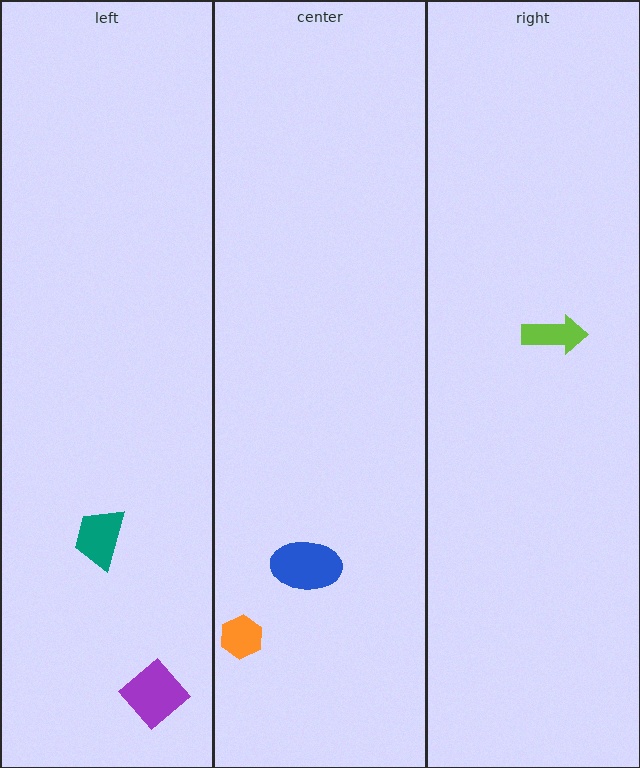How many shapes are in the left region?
2.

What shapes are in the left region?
The teal trapezoid, the purple diamond.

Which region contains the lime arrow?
The right region.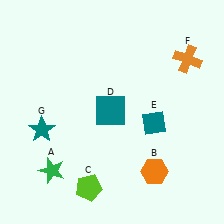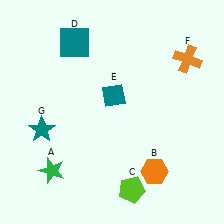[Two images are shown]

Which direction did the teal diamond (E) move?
The teal diamond (E) moved left.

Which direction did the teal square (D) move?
The teal square (D) moved up.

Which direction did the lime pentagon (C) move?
The lime pentagon (C) moved right.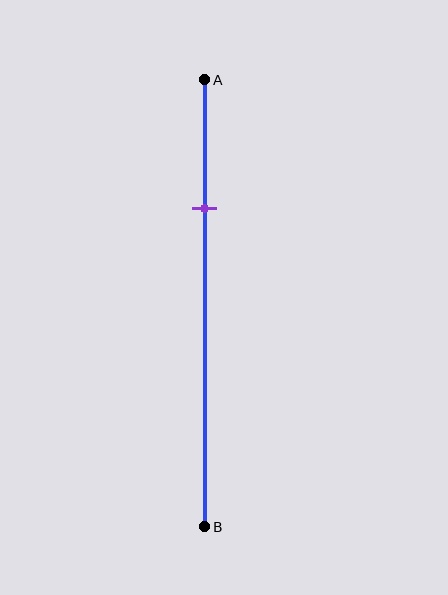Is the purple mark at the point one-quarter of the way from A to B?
No, the mark is at about 30% from A, not at the 25% one-quarter point.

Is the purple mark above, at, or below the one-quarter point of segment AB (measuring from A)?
The purple mark is below the one-quarter point of segment AB.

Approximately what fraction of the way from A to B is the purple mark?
The purple mark is approximately 30% of the way from A to B.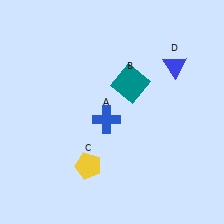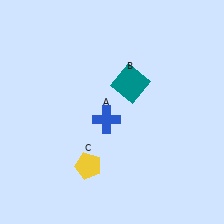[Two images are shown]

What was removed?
The blue triangle (D) was removed in Image 2.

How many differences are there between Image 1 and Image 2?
There is 1 difference between the two images.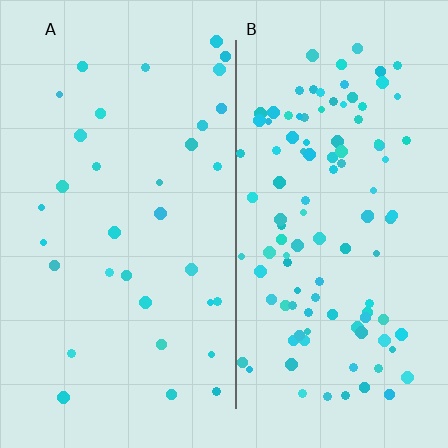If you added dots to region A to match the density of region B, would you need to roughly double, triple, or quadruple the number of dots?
Approximately triple.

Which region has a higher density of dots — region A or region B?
B (the right).